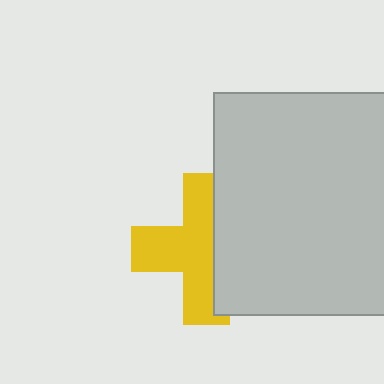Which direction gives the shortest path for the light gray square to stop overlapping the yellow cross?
Moving right gives the shortest separation.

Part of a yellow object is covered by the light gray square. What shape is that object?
It is a cross.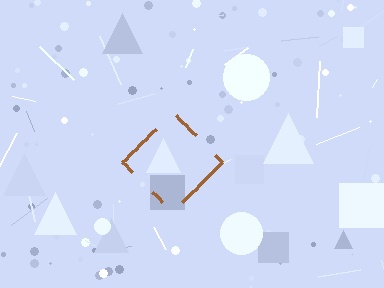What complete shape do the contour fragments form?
The contour fragments form a diamond.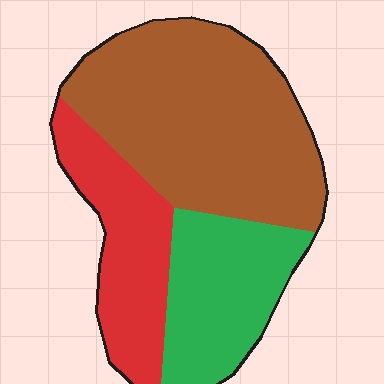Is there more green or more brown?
Brown.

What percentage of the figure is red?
Red covers about 25% of the figure.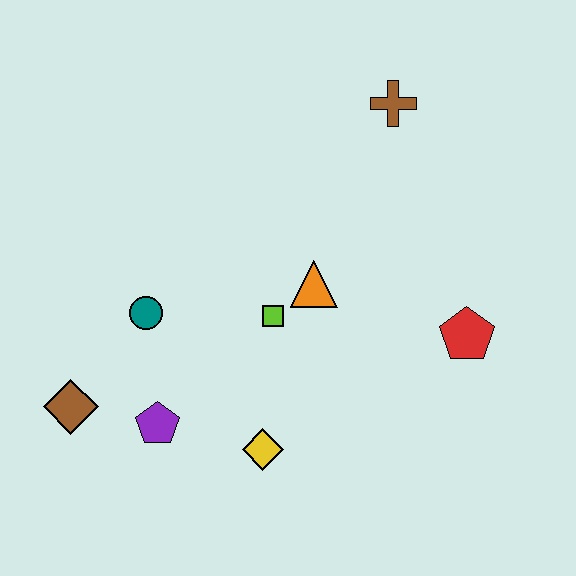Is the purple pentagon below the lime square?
Yes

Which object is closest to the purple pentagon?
The brown diamond is closest to the purple pentagon.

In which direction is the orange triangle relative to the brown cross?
The orange triangle is below the brown cross.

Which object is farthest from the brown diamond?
The brown cross is farthest from the brown diamond.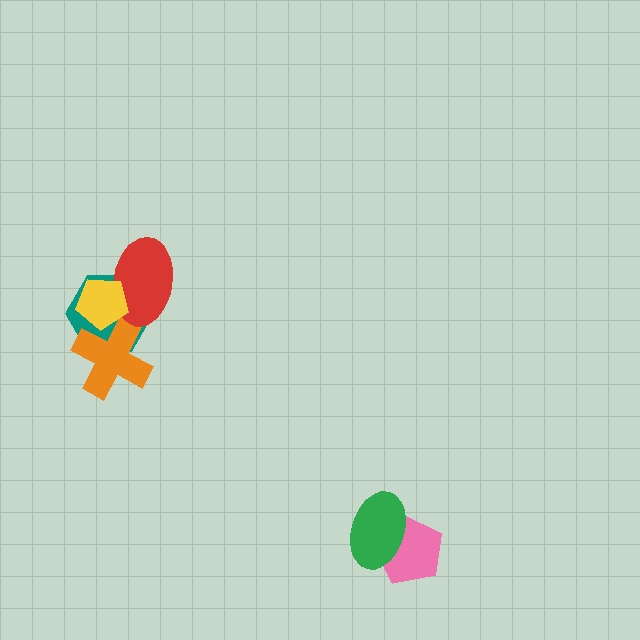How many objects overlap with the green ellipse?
1 object overlaps with the green ellipse.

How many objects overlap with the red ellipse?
2 objects overlap with the red ellipse.